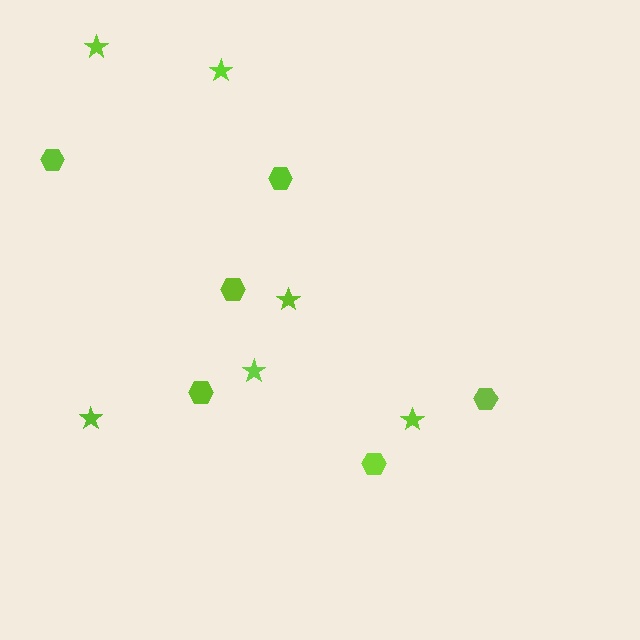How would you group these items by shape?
There are 2 groups: one group of hexagons (6) and one group of stars (6).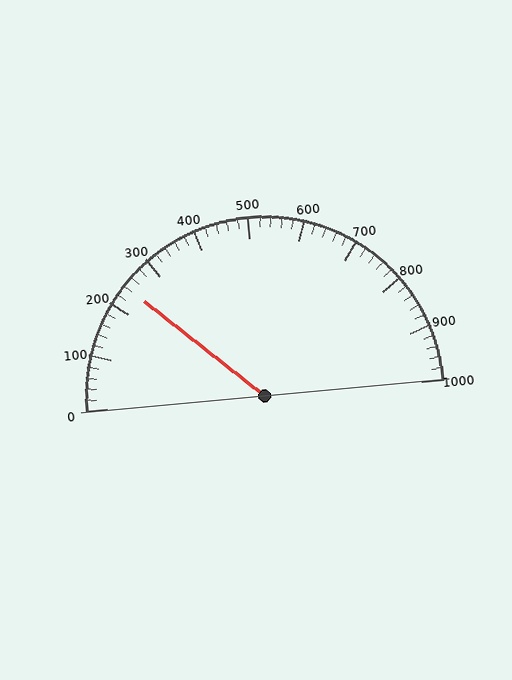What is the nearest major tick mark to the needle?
The nearest major tick mark is 200.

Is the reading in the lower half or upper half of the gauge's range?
The reading is in the lower half of the range (0 to 1000).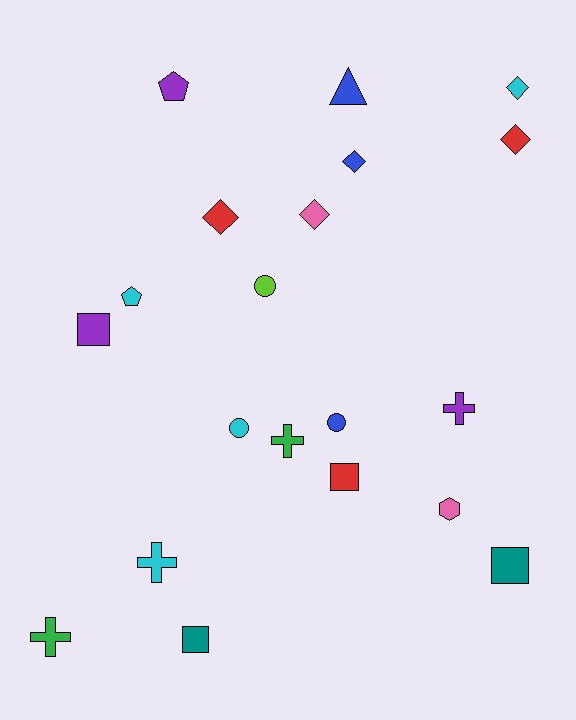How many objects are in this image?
There are 20 objects.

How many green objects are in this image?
There are 2 green objects.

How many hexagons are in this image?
There is 1 hexagon.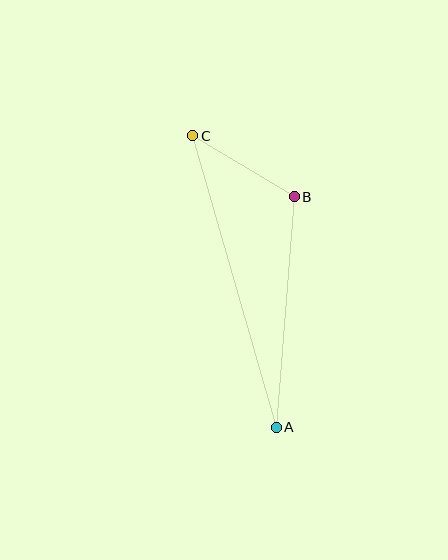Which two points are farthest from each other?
Points A and C are farthest from each other.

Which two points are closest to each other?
Points B and C are closest to each other.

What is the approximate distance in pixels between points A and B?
The distance between A and B is approximately 231 pixels.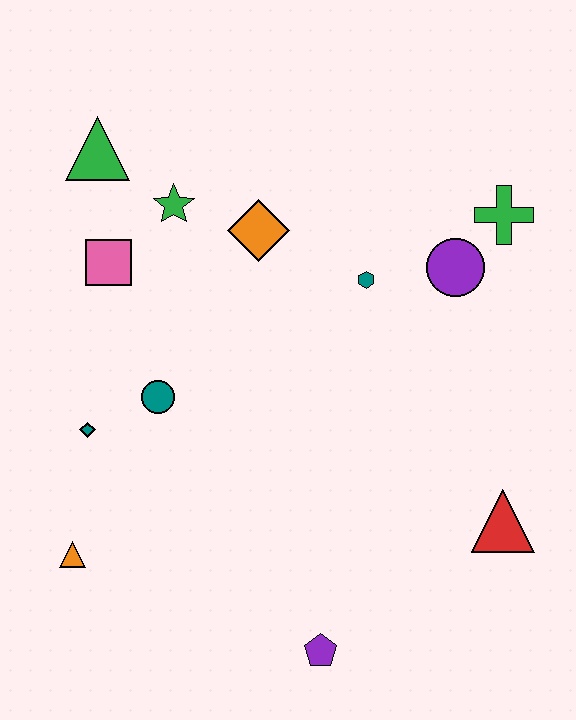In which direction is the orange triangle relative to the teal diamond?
The orange triangle is below the teal diamond.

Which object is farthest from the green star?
The purple pentagon is farthest from the green star.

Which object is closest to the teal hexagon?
The purple circle is closest to the teal hexagon.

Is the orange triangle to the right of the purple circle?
No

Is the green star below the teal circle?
No